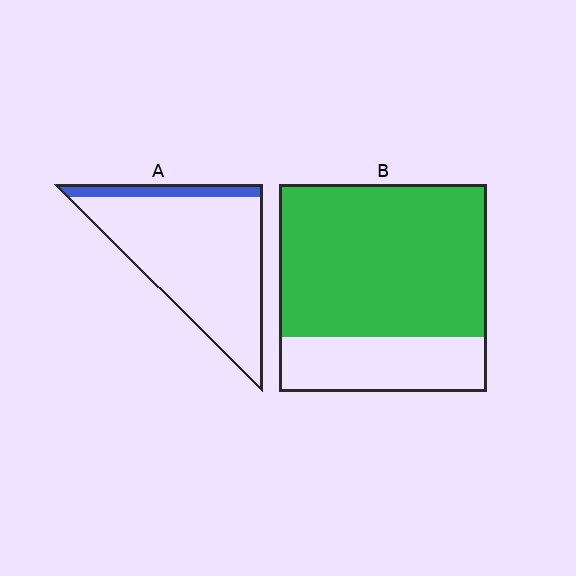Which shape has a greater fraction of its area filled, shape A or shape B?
Shape B.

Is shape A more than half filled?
No.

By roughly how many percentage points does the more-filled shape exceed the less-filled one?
By roughly 60 percentage points (B over A).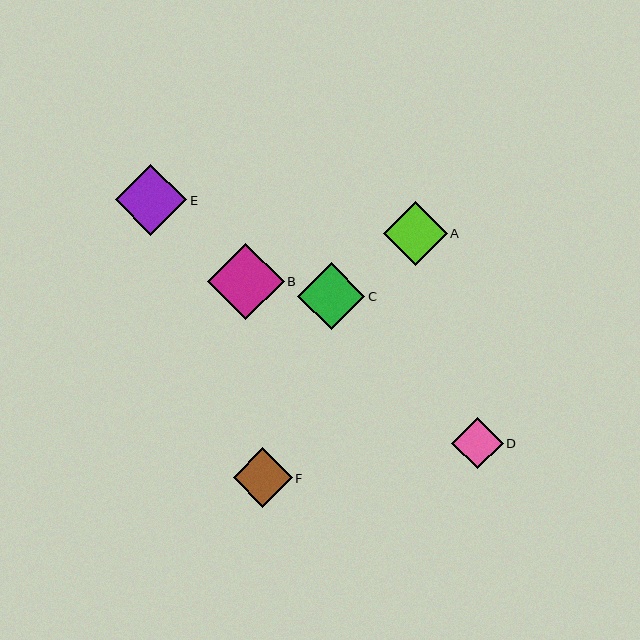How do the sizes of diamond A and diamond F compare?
Diamond A and diamond F are approximately the same size.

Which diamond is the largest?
Diamond B is the largest with a size of approximately 77 pixels.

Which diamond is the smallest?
Diamond D is the smallest with a size of approximately 51 pixels.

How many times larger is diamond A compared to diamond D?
Diamond A is approximately 1.3 times the size of diamond D.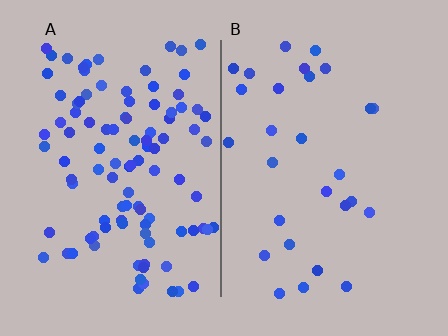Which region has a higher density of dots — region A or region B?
A (the left).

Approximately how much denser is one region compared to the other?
Approximately 3.6× — region A over region B.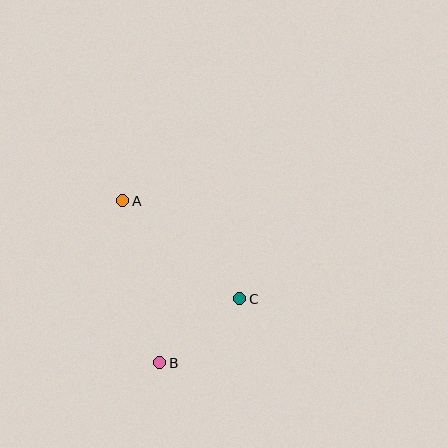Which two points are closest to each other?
Points B and C are closest to each other.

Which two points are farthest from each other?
Points A and B are farthest from each other.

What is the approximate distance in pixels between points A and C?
The distance between A and C is approximately 153 pixels.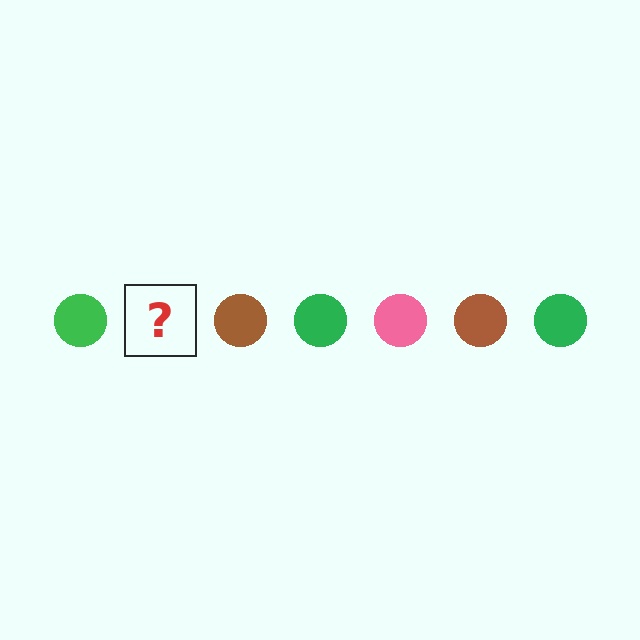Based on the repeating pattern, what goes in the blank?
The blank should be a pink circle.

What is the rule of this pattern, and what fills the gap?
The rule is that the pattern cycles through green, pink, brown circles. The gap should be filled with a pink circle.